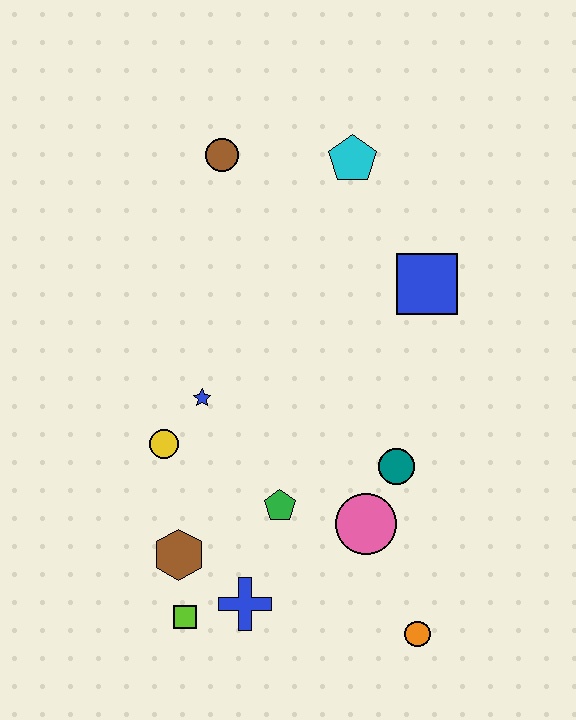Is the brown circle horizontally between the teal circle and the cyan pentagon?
No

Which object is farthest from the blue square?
The lime square is farthest from the blue square.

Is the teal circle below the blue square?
Yes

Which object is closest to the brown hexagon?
The lime square is closest to the brown hexagon.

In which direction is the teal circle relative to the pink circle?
The teal circle is above the pink circle.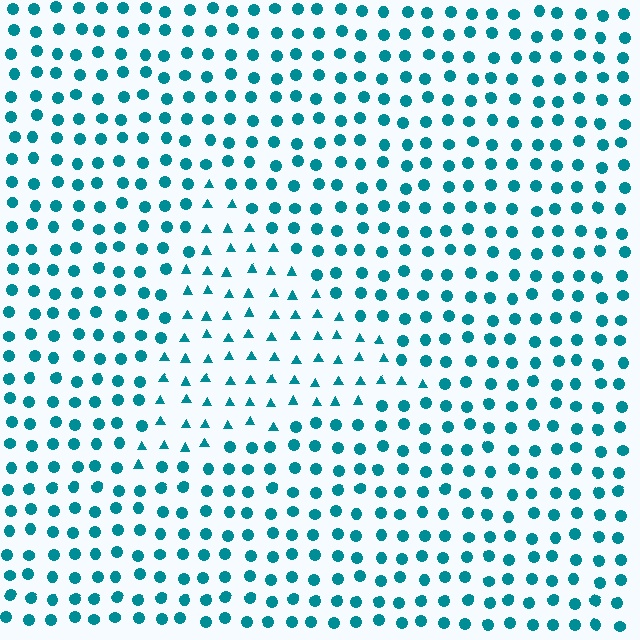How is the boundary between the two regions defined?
The boundary is defined by a change in element shape: triangles inside vs. circles outside. All elements share the same color and spacing.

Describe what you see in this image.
The image is filled with small teal elements arranged in a uniform grid. A triangle-shaped region contains triangles, while the surrounding area contains circles. The boundary is defined purely by the change in element shape.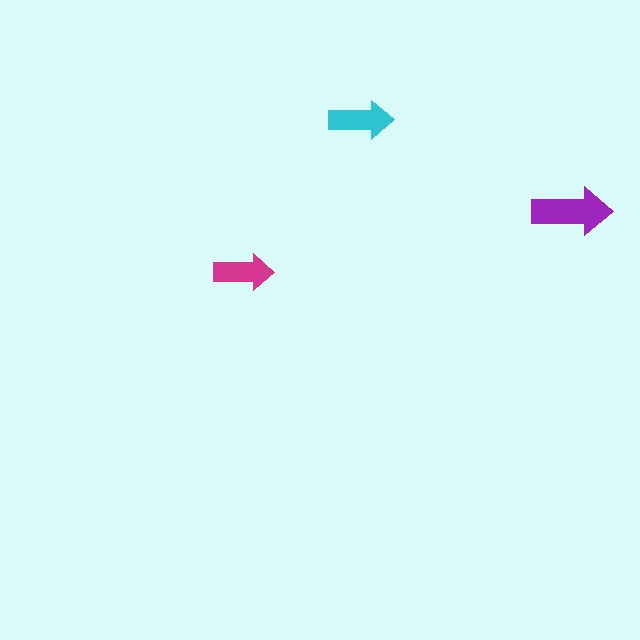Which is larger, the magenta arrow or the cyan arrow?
The cyan one.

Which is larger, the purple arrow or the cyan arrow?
The purple one.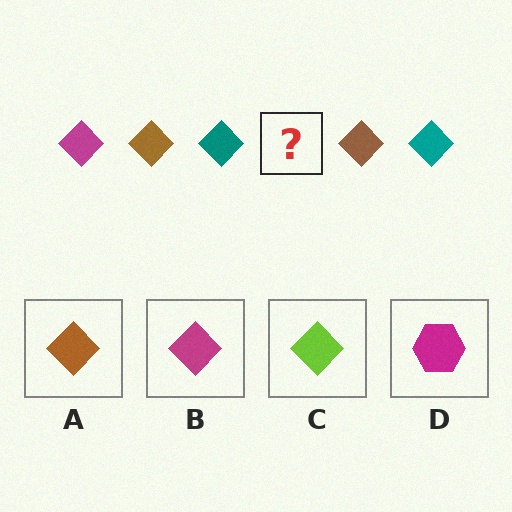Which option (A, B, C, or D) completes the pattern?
B.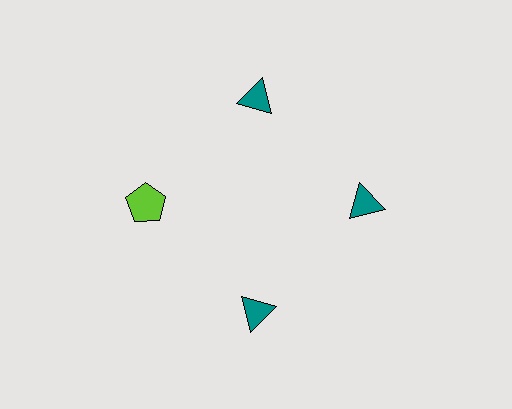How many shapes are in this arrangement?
There are 4 shapes arranged in a ring pattern.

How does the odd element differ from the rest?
It differs in both color (lime instead of teal) and shape (pentagon instead of triangle).